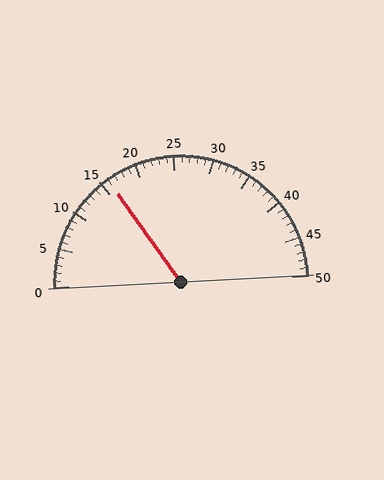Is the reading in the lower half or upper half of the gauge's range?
The reading is in the lower half of the range (0 to 50).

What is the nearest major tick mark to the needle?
The nearest major tick mark is 15.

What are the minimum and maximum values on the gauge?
The gauge ranges from 0 to 50.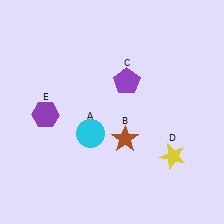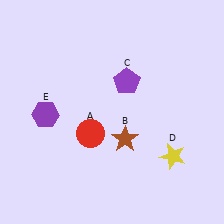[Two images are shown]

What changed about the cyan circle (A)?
In Image 1, A is cyan. In Image 2, it changed to red.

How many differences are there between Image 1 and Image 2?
There is 1 difference between the two images.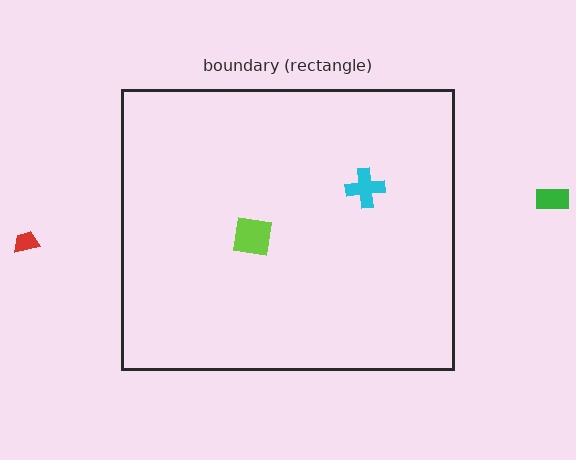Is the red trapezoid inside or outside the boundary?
Outside.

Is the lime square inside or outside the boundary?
Inside.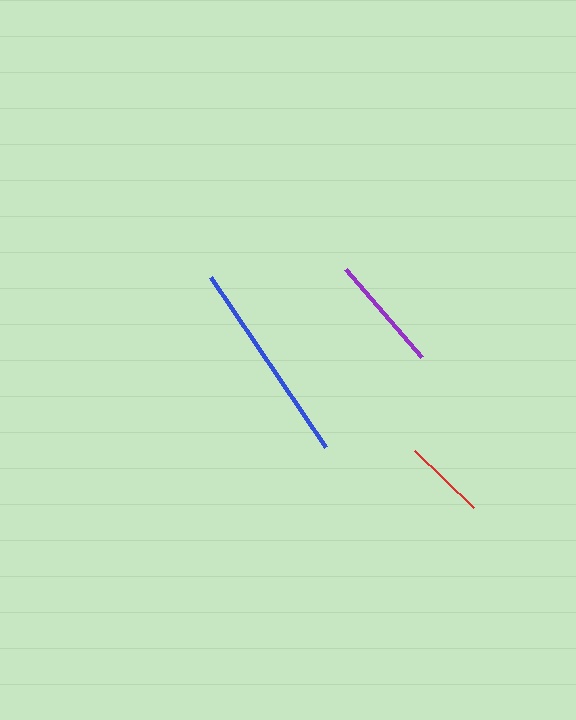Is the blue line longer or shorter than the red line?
The blue line is longer than the red line.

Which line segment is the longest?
The blue line is the longest at approximately 205 pixels.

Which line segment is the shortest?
The red line is the shortest at approximately 82 pixels.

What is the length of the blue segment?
The blue segment is approximately 205 pixels long.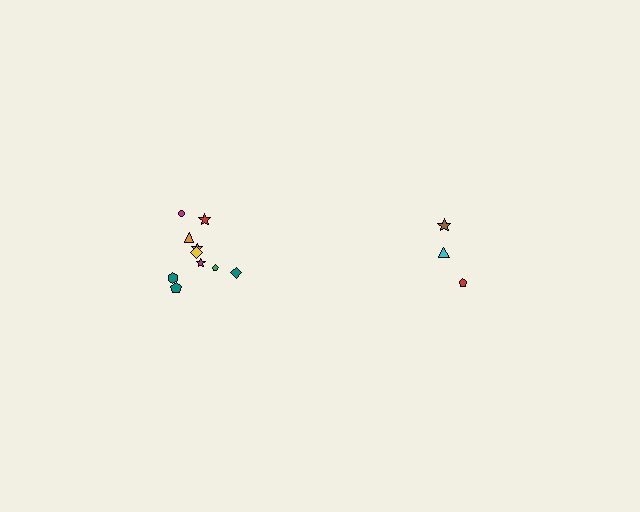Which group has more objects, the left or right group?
The left group.